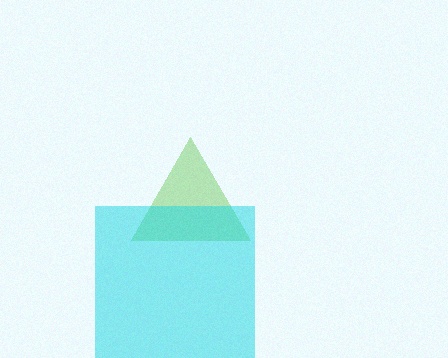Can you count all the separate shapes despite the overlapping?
Yes, there are 2 separate shapes.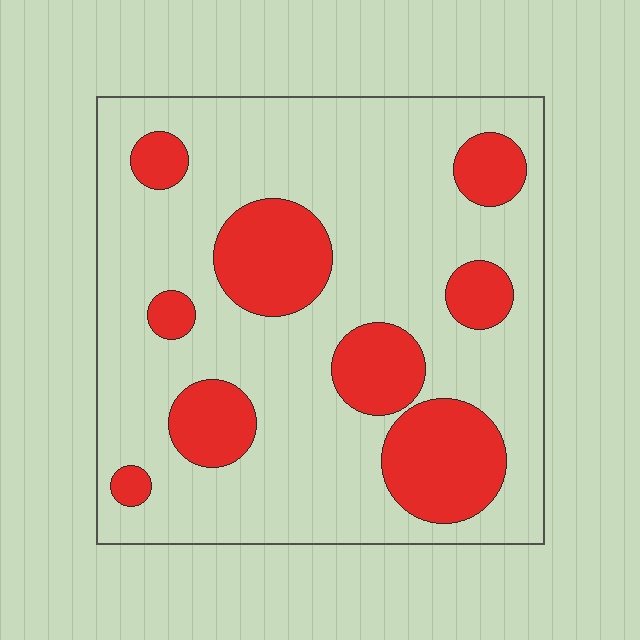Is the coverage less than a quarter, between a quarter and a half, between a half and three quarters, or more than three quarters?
Between a quarter and a half.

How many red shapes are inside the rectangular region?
9.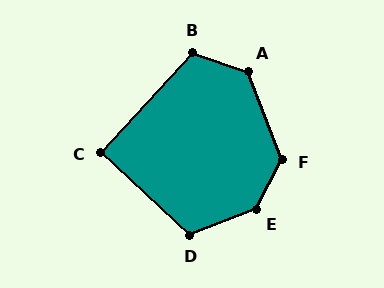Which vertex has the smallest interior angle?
C, at approximately 91 degrees.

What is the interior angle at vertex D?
Approximately 115 degrees (obtuse).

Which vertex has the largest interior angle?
E, at approximately 139 degrees.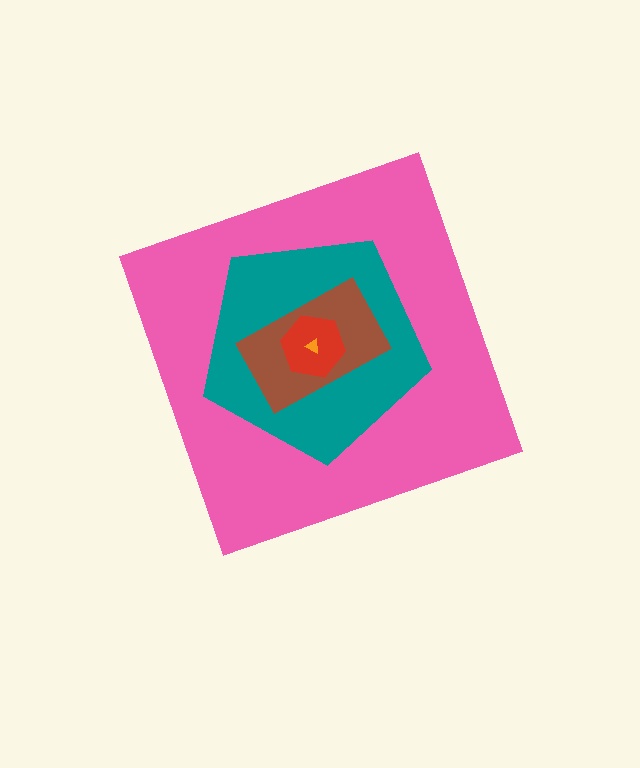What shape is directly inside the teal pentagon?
The brown rectangle.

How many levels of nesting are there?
5.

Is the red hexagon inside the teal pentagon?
Yes.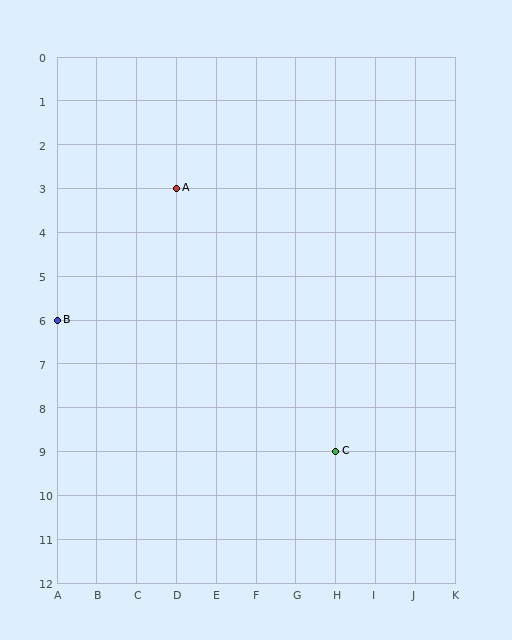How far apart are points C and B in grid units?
Points C and B are 7 columns and 3 rows apart (about 7.6 grid units diagonally).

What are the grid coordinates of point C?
Point C is at grid coordinates (H, 9).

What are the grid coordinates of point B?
Point B is at grid coordinates (A, 6).